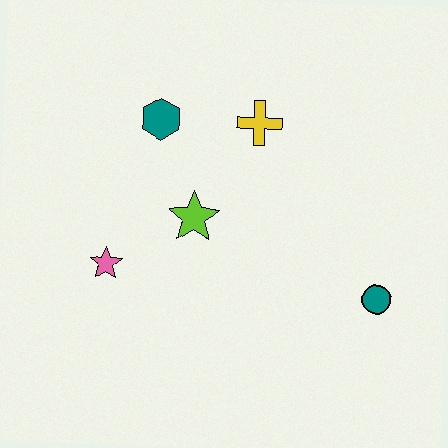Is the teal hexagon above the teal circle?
Yes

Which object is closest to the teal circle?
The lime star is closest to the teal circle.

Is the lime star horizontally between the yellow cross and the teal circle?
No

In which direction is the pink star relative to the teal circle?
The pink star is to the left of the teal circle.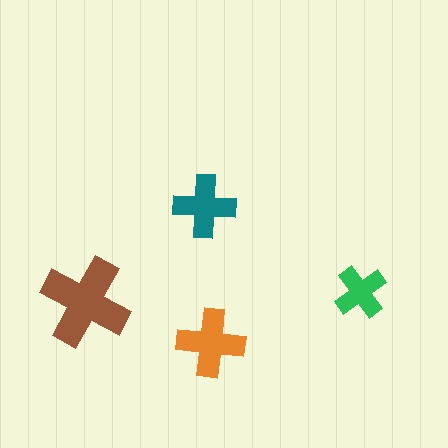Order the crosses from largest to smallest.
the brown one, the orange one, the teal one, the green one.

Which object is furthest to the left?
The brown cross is leftmost.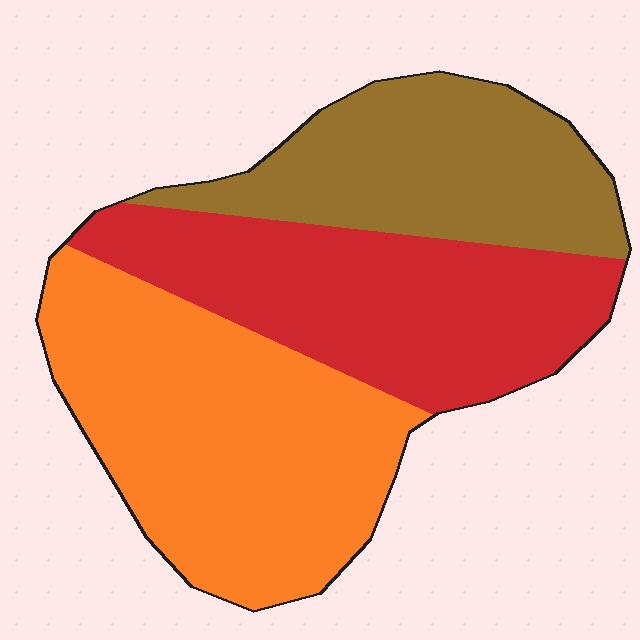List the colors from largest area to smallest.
From largest to smallest: orange, red, brown.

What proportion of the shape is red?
Red covers around 35% of the shape.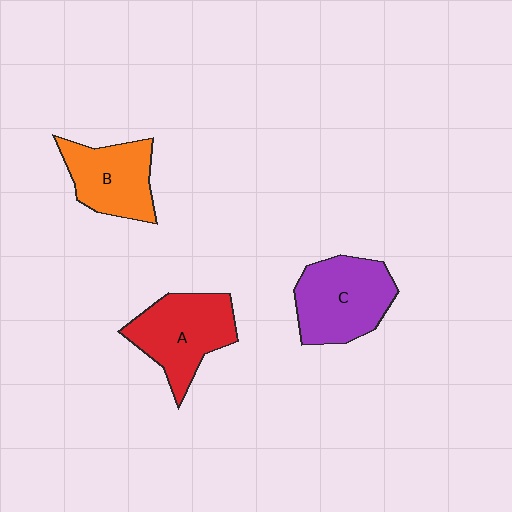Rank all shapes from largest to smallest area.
From largest to smallest: C (purple), A (red), B (orange).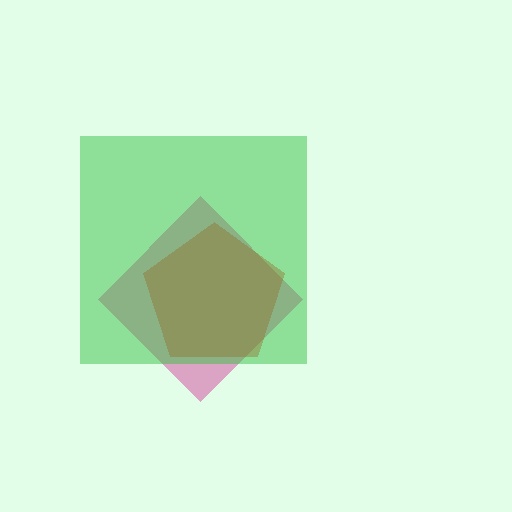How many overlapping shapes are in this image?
There are 3 overlapping shapes in the image.